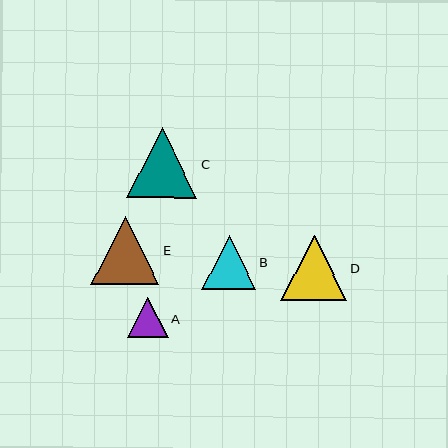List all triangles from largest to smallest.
From largest to smallest: C, E, D, B, A.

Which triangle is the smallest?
Triangle A is the smallest with a size of approximately 40 pixels.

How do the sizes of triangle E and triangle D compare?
Triangle E and triangle D are approximately the same size.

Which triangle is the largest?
Triangle C is the largest with a size of approximately 70 pixels.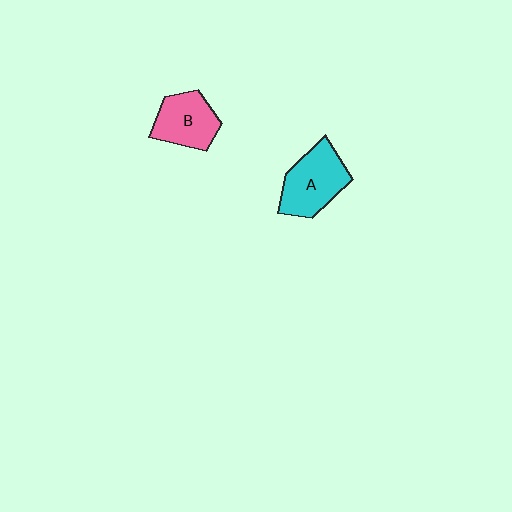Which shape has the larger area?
Shape A (cyan).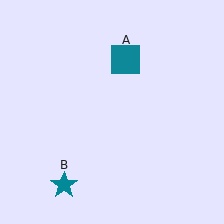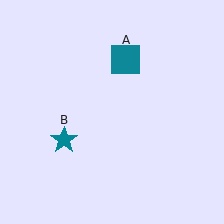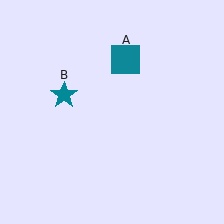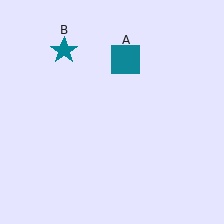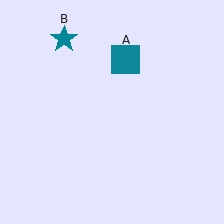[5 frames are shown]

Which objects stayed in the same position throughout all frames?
Teal square (object A) remained stationary.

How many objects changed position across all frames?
1 object changed position: teal star (object B).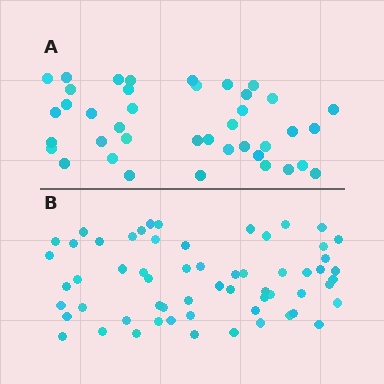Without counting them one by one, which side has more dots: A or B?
Region B (the bottom region) has more dots.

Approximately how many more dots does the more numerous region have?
Region B has approximately 20 more dots than region A.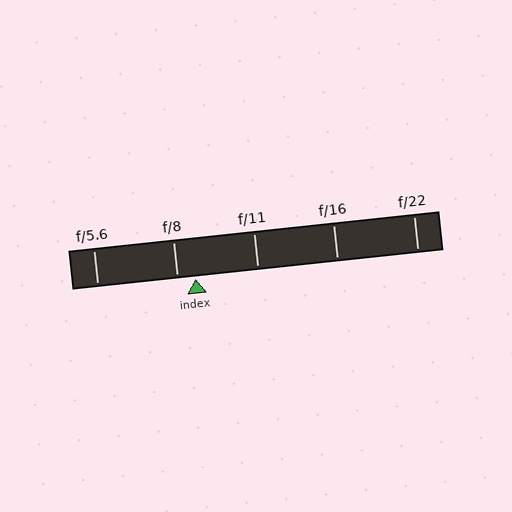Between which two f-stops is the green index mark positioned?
The index mark is between f/8 and f/11.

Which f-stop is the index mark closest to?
The index mark is closest to f/8.